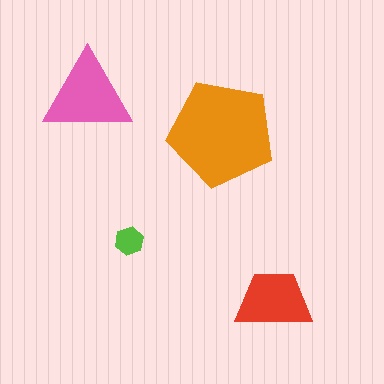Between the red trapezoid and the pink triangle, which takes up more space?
The pink triangle.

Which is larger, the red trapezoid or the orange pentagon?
The orange pentagon.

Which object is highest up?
The pink triangle is topmost.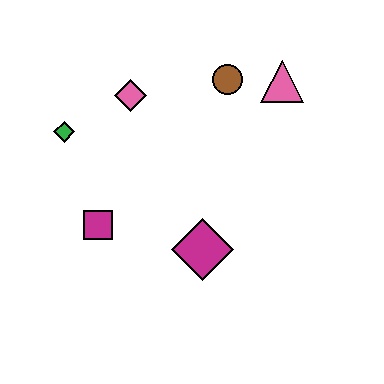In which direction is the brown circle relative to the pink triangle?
The brown circle is to the left of the pink triangle.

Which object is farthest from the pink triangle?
The magenta square is farthest from the pink triangle.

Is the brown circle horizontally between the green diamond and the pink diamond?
No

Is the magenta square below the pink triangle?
Yes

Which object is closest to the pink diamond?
The green diamond is closest to the pink diamond.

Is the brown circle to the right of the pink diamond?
Yes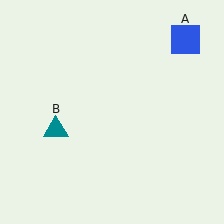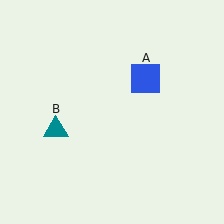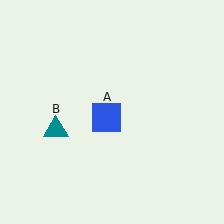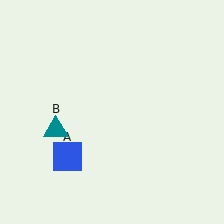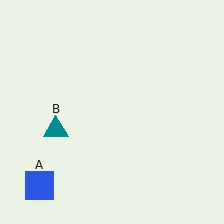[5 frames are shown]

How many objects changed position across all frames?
1 object changed position: blue square (object A).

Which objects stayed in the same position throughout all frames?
Teal triangle (object B) remained stationary.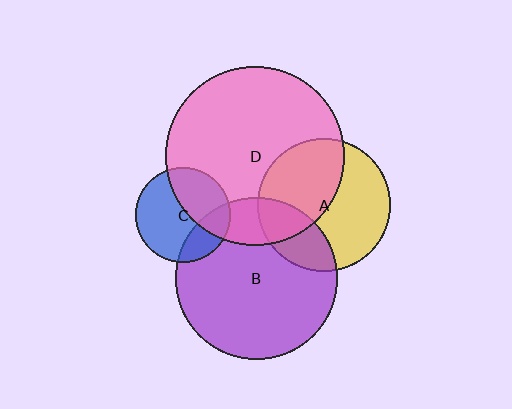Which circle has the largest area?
Circle D (pink).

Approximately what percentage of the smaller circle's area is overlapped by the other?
Approximately 45%.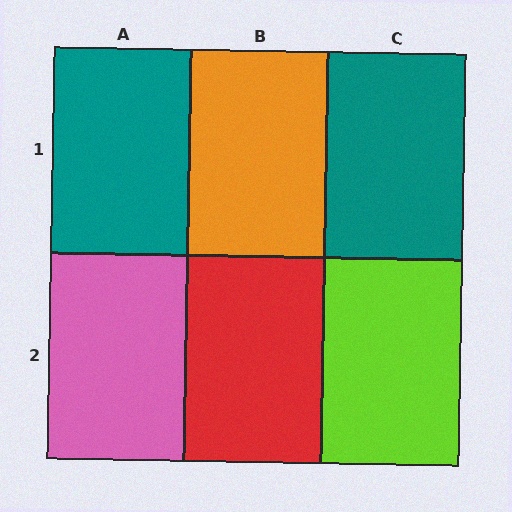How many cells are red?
1 cell is red.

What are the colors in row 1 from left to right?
Teal, orange, teal.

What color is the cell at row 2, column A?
Pink.